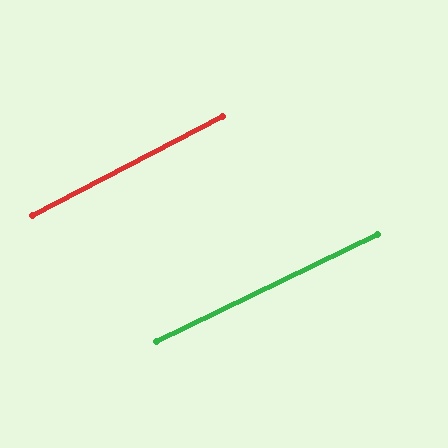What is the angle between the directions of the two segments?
Approximately 2 degrees.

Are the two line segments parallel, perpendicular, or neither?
Parallel — their directions differ by only 1.6°.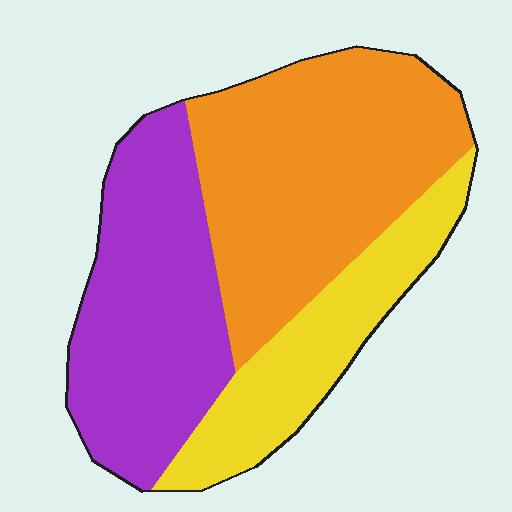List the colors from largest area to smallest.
From largest to smallest: orange, purple, yellow.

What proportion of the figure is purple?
Purple takes up between a quarter and a half of the figure.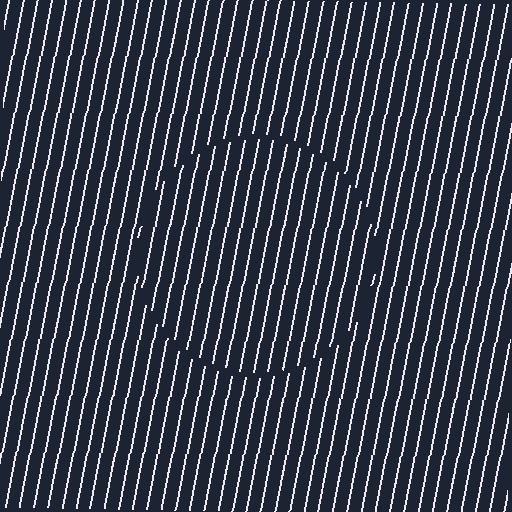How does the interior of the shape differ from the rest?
The interior of the shape contains the same grating, shifted by half a period — the contour is defined by the phase discontinuity where line-ends from the inner and outer gratings abut.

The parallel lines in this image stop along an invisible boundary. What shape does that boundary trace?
An illusory circle. The interior of the shape contains the same grating, shifted by half a period — the contour is defined by the phase discontinuity where line-ends from the inner and outer gratings abut.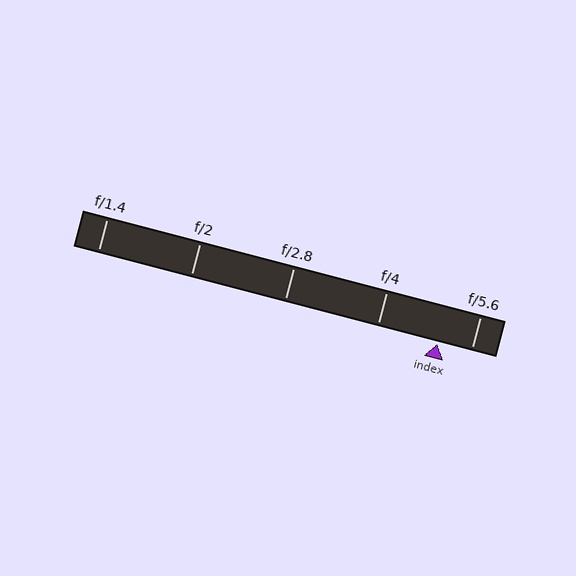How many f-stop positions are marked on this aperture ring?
There are 5 f-stop positions marked.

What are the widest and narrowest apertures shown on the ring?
The widest aperture shown is f/1.4 and the narrowest is f/5.6.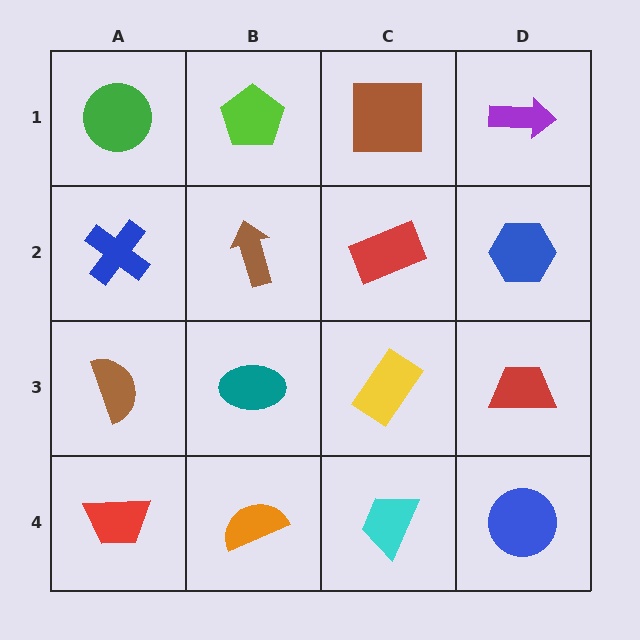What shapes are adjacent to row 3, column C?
A red rectangle (row 2, column C), a cyan trapezoid (row 4, column C), a teal ellipse (row 3, column B), a red trapezoid (row 3, column D).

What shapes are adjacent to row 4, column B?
A teal ellipse (row 3, column B), a red trapezoid (row 4, column A), a cyan trapezoid (row 4, column C).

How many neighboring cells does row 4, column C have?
3.